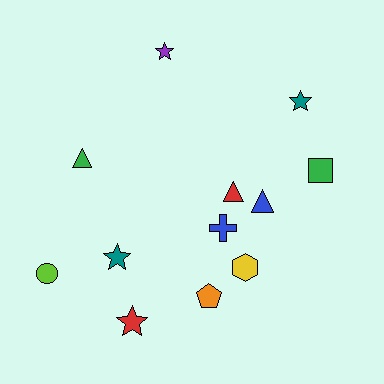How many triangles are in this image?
There are 3 triangles.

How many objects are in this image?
There are 12 objects.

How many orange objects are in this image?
There is 1 orange object.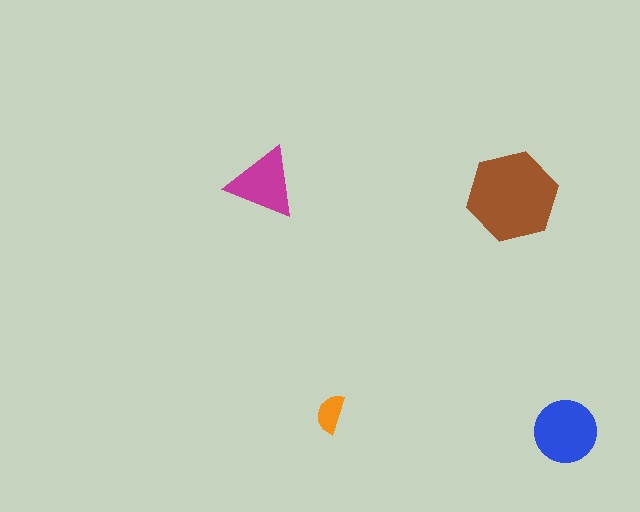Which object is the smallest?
The orange semicircle.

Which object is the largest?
The brown hexagon.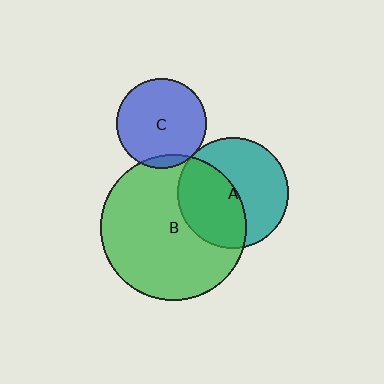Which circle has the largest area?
Circle B (green).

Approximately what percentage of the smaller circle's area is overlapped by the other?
Approximately 10%.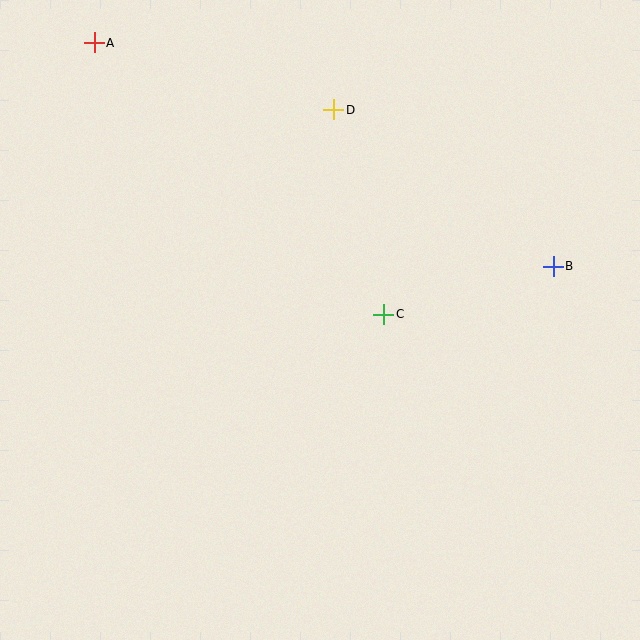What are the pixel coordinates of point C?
Point C is at (384, 314).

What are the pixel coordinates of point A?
Point A is at (94, 43).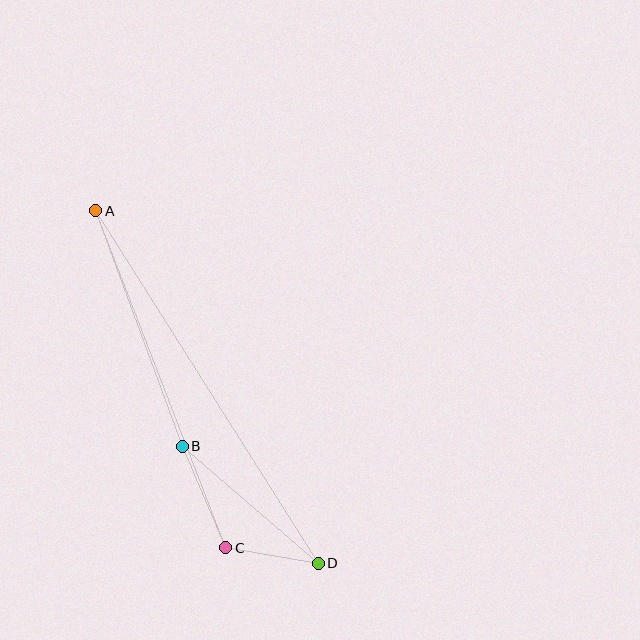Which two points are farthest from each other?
Points A and D are farthest from each other.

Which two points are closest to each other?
Points C and D are closest to each other.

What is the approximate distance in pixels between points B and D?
The distance between B and D is approximately 179 pixels.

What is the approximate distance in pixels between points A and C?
The distance between A and C is approximately 361 pixels.